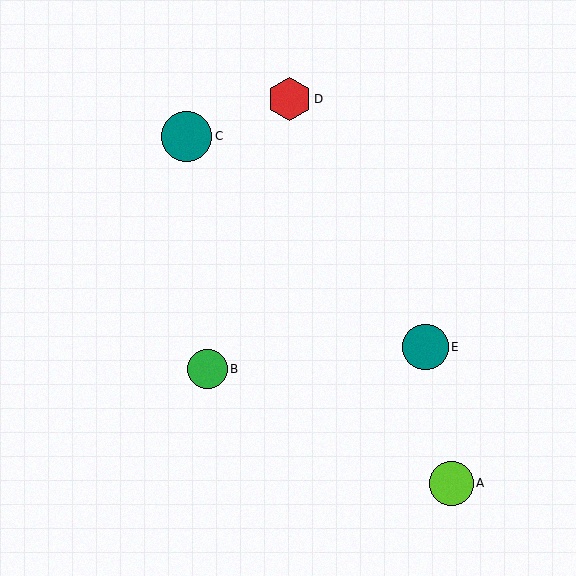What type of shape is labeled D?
Shape D is a red hexagon.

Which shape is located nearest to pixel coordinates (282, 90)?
The red hexagon (labeled D) at (289, 99) is nearest to that location.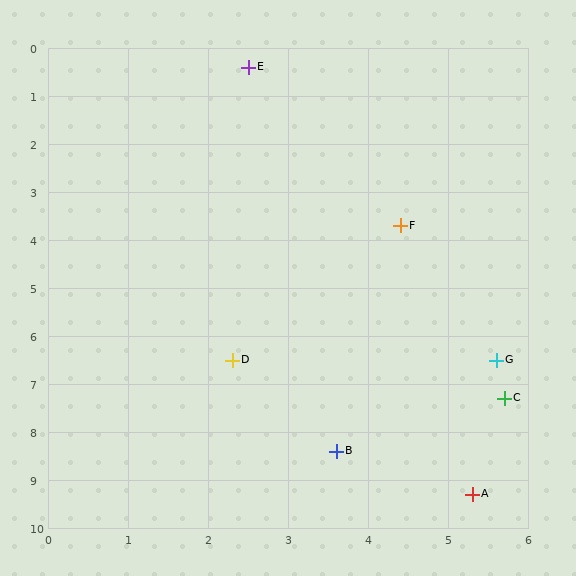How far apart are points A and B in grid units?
Points A and B are about 1.9 grid units apart.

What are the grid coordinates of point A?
Point A is at approximately (5.3, 9.3).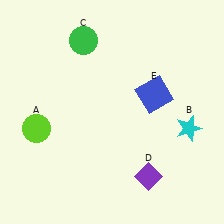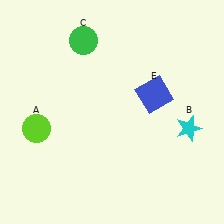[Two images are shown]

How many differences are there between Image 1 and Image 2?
There is 1 difference between the two images.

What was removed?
The purple diamond (D) was removed in Image 2.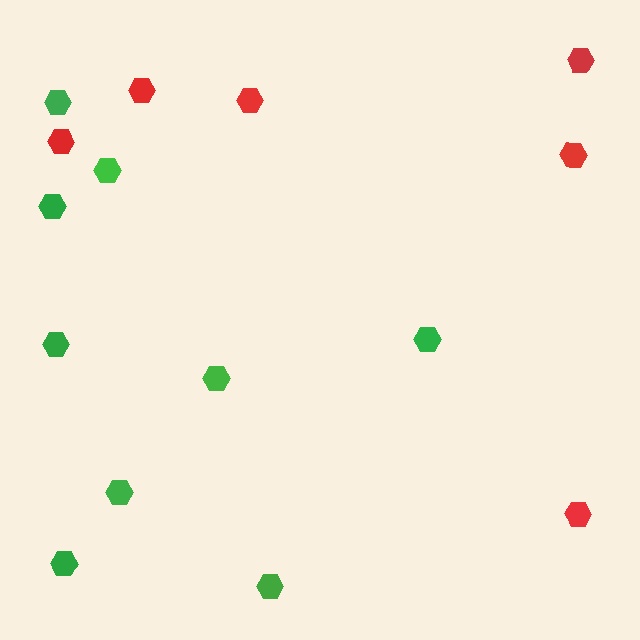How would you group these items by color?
There are 2 groups: one group of green hexagons (9) and one group of red hexagons (6).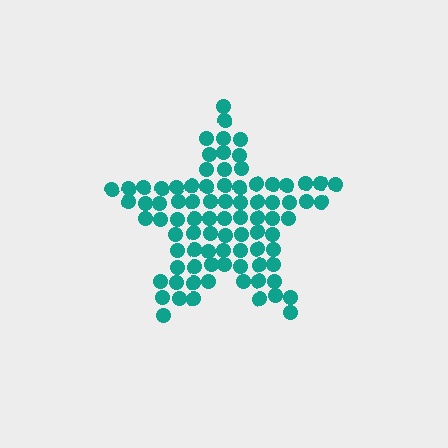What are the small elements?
The small elements are circles.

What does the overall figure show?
The overall figure shows a star.